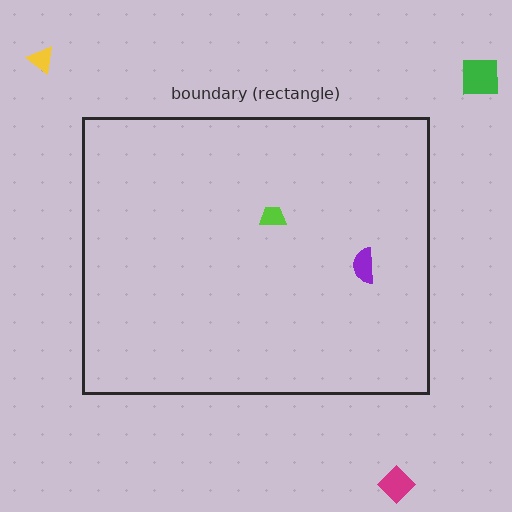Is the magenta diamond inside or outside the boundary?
Outside.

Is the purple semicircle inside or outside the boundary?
Inside.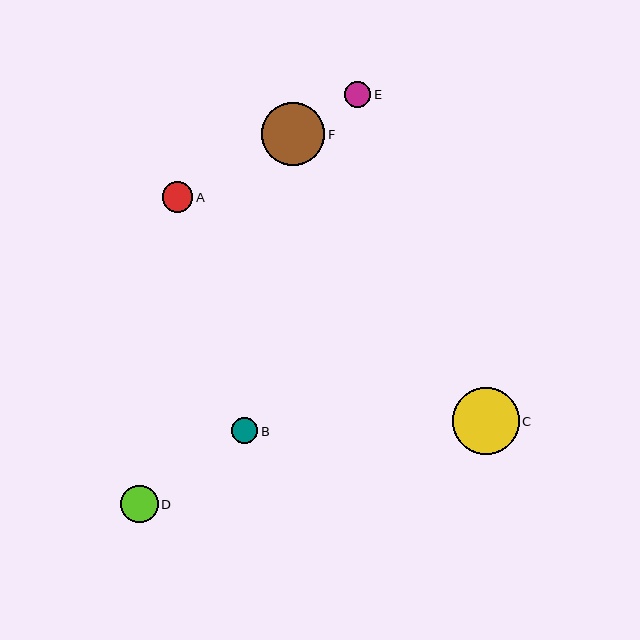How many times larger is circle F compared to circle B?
Circle F is approximately 2.4 times the size of circle B.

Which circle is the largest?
Circle C is the largest with a size of approximately 67 pixels.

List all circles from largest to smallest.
From largest to smallest: C, F, D, A, E, B.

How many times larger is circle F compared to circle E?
Circle F is approximately 2.4 times the size of circle E.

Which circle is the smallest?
Circle B is the smallest with a size of approximately 26 pixels.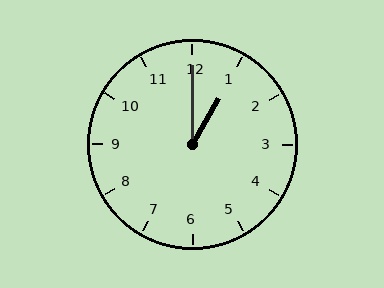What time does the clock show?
1:00.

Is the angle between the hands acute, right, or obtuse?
It is acute.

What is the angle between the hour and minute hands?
Approximately 30 degrees.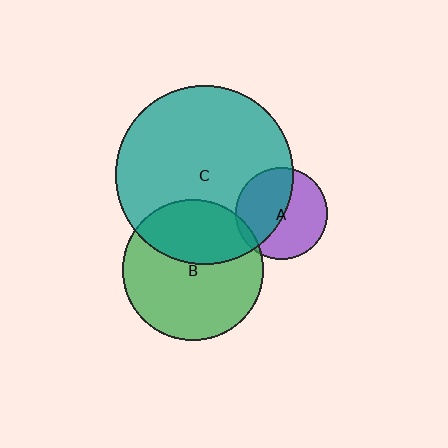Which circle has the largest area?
Circle C (teal).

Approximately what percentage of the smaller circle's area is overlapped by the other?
Approximately 5%.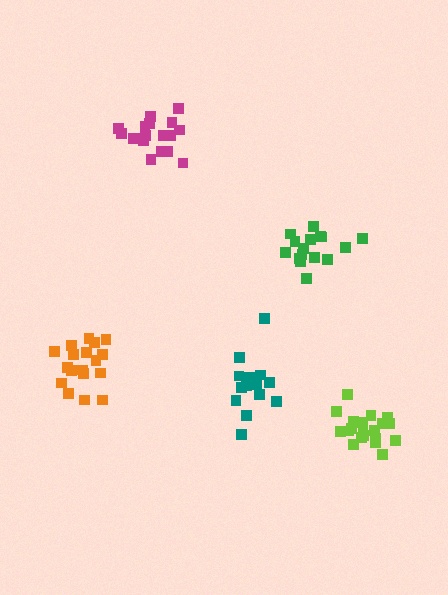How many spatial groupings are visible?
There are 5 spatial groupings.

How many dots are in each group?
Group 1: 17 dots, Group 2: 20 dots, Group 3: 16 dots, Group 4: 18 dots, Group 5: 18 dots (89 total).